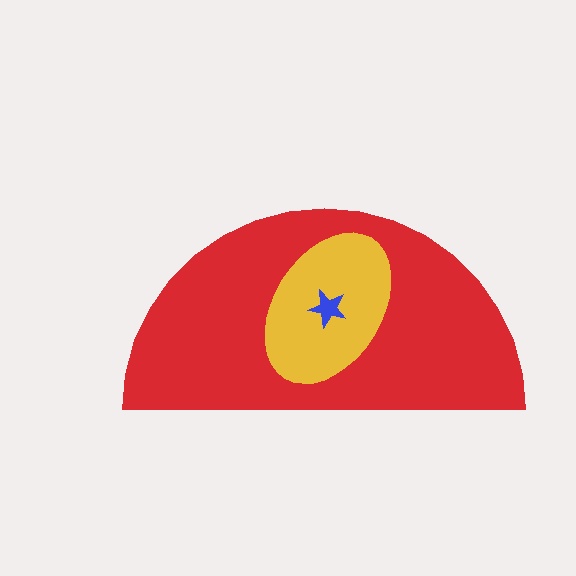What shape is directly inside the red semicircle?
The yellow ellipse.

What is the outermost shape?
The red semicircle.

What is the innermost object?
The blue star.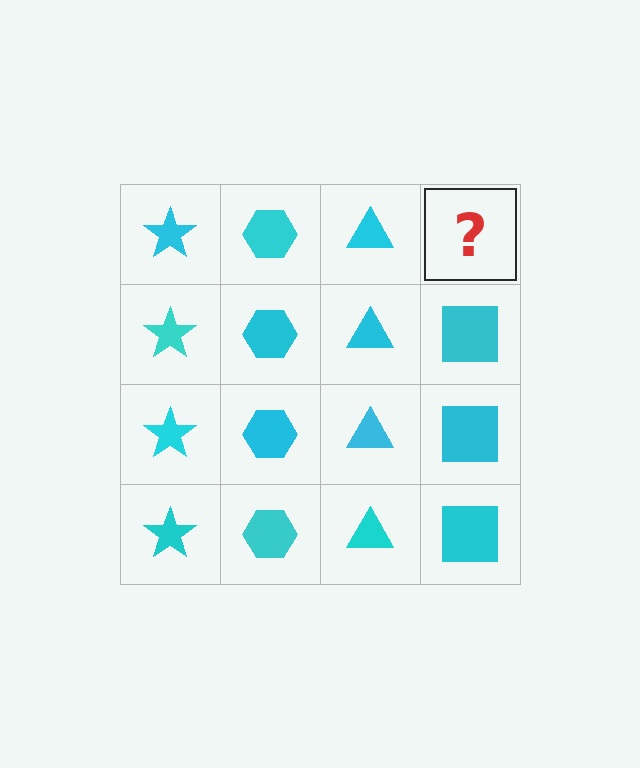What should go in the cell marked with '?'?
The missing cell should contain a cyan square.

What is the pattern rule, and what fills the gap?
The rule is that each column has a consistent shape. The gap should be filled with a cyan square.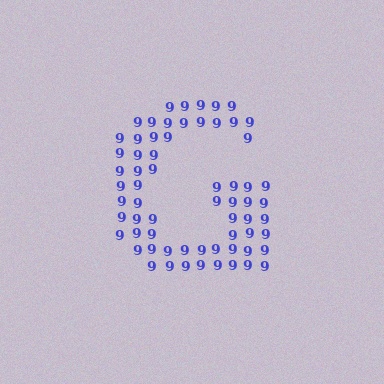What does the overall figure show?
The overall figure shows the letter G.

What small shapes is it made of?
It is made of small digit 9's.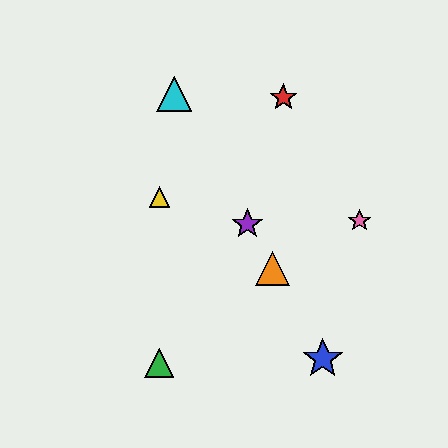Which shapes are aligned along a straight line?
The blue star, the purple star, the orange triangle, the cyan triangle are aligned along a straight line.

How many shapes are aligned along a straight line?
4 shapes (the blue star, the purple star, the orange triangle, the cyan triangle) are aligned along a straight line.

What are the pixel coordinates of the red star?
The red star is at (283, 98).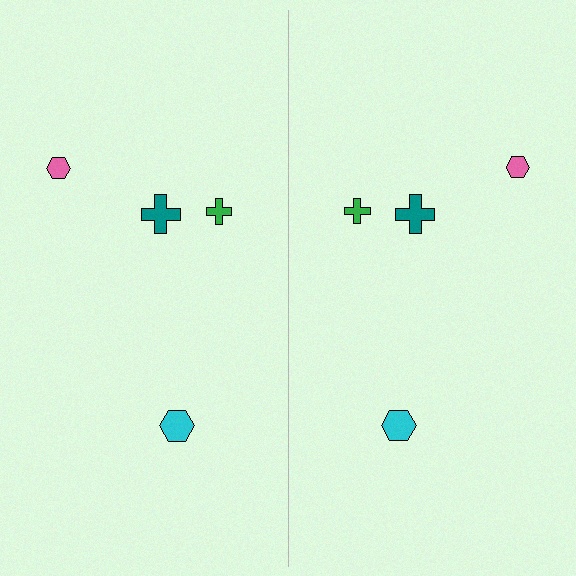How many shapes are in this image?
There are 8 shapes in this image.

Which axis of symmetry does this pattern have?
The pattern has a vertical axis of symmetry running through the center of the image.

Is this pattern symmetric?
Yes, this pattern has bilateral (reflection) symmetry.